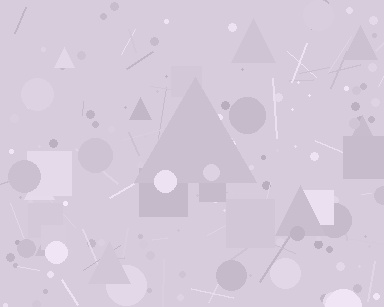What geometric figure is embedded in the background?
A triangle is embedded in the background.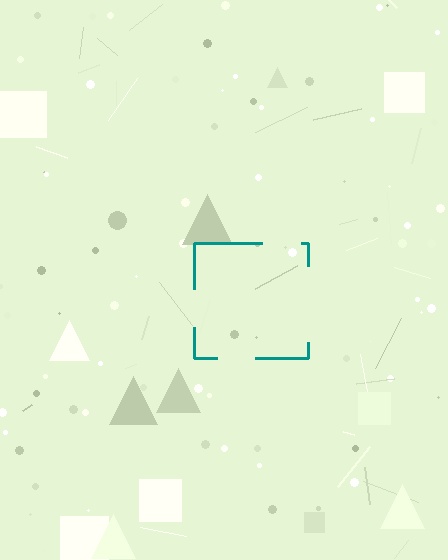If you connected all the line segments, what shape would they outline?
They would outline a square.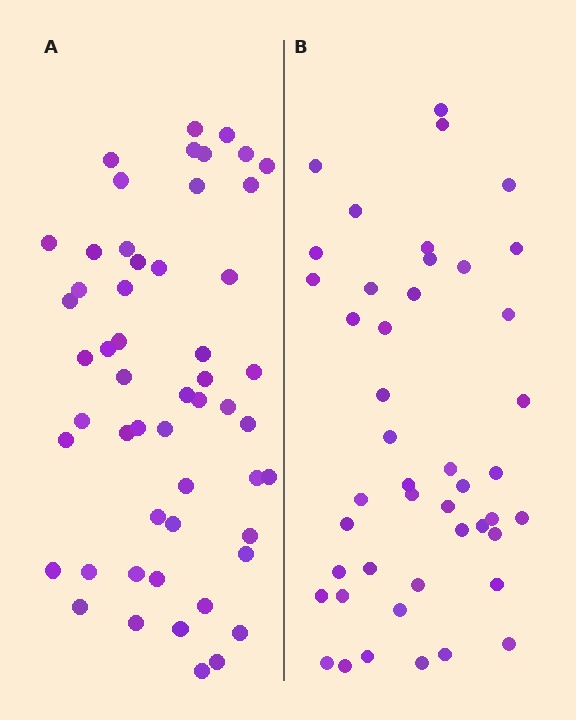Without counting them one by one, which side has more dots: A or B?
Region A (the left region) has more dots.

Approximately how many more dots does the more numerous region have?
Region A has roughly 8 or so more dots than region B.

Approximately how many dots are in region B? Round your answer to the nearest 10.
About 40 dots. (The exact count is 45, which rounds to 40.)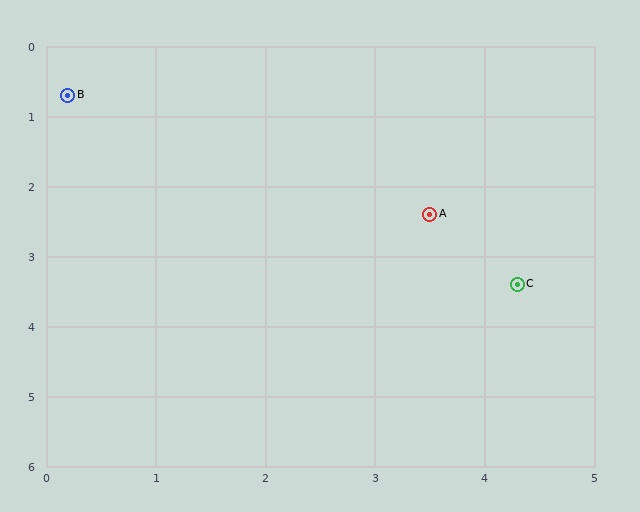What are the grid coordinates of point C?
Point C is at approximately (4.3, 3.4).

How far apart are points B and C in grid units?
Points B and C are about 4.9 grid units apart.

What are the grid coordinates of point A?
Point A is at approximately (3.5, 2.4).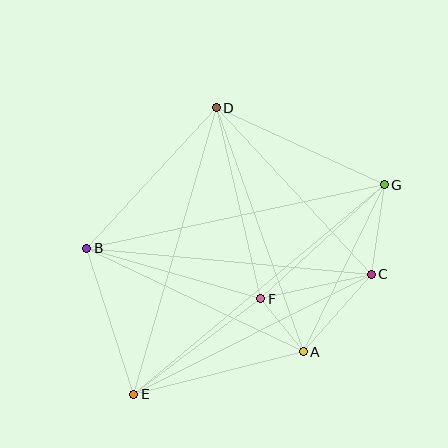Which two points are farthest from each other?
Points E and G are farthest from each other.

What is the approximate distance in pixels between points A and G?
The distance between A and G is approximately 186 pixels.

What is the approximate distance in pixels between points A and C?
The distance between A and C is approximately 103 pixels.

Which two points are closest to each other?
Points A and F are closest to each other.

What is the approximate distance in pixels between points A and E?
The distance between A and E is approximately 175 pixels.